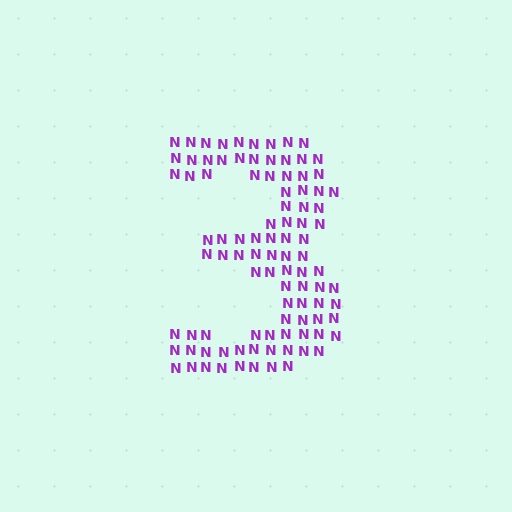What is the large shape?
The large shape is the digit 3.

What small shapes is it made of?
It is made of small letter N's.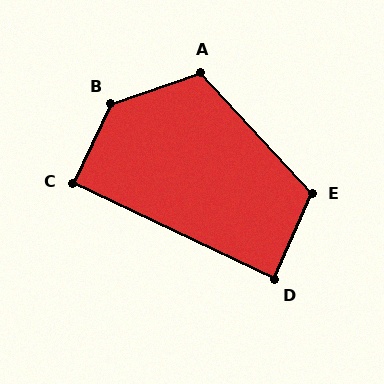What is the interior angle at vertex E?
Approximately 113 degrees (obtuse).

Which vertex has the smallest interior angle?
D, at approximately 88 degrees.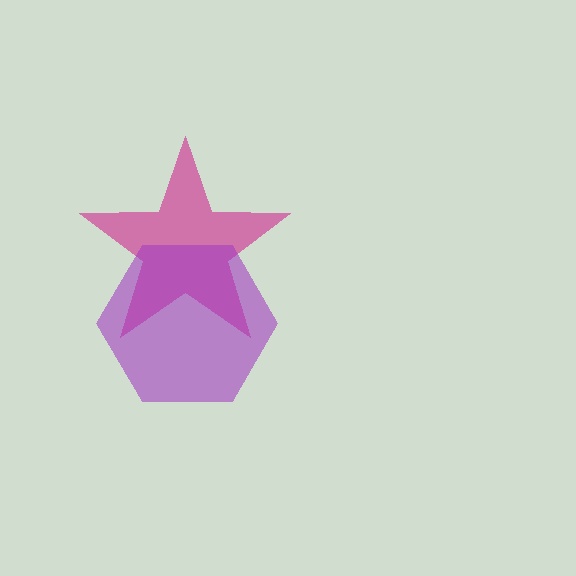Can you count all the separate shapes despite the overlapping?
Yes, there are 2 separate shapes.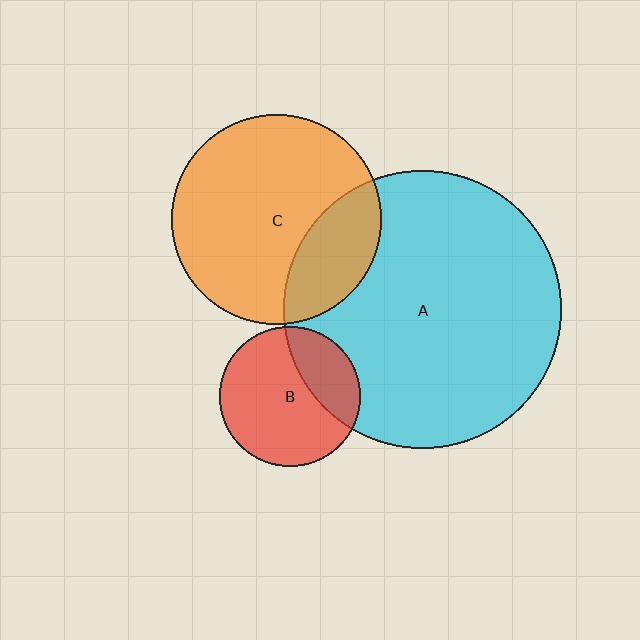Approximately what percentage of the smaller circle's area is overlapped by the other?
Approximately 25%.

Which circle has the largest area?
Circle A (cyan).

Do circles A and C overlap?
Yes.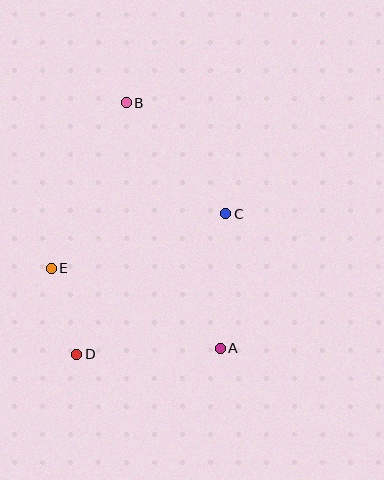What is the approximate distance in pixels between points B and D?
The distance between B and D is approximately 257 pixels.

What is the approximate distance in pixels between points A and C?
The distance between A and C is approximately 135 pixels.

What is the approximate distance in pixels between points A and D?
The distance between A and D is approximately 144 pixels.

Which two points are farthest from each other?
Points A and B are farthest from each other.